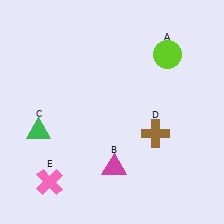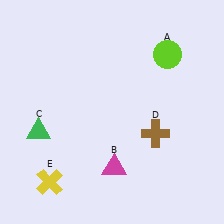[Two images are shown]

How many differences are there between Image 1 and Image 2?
There is 1 difference between the two images.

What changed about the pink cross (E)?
In Image 1, E is pink. In Image 2, it changed to yellow.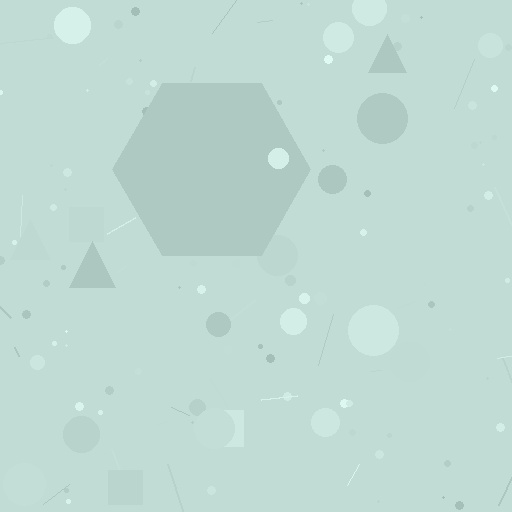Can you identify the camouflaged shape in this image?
The camouflaged shape is a hexagon.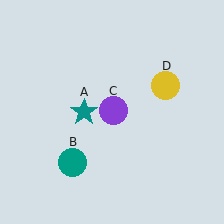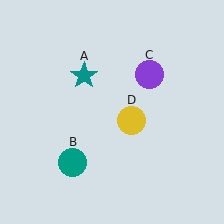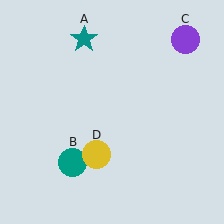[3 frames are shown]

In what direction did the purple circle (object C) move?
The purple circle (object C) moved up and to the right.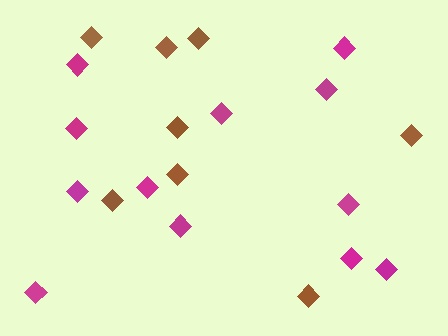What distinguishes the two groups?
There are 2 groups: one group of brown diamonds (8) and one group of magenta diamonds (12).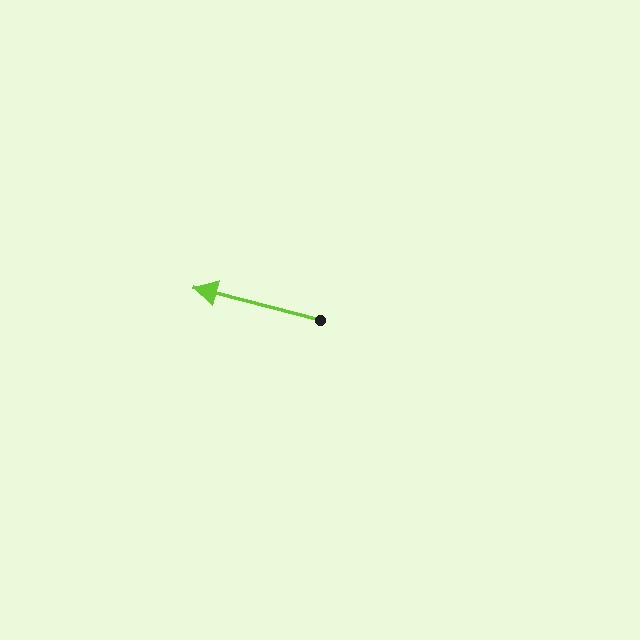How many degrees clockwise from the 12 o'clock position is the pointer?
Approximately 285 degrees.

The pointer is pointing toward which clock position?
Roughly 9 o'clock.